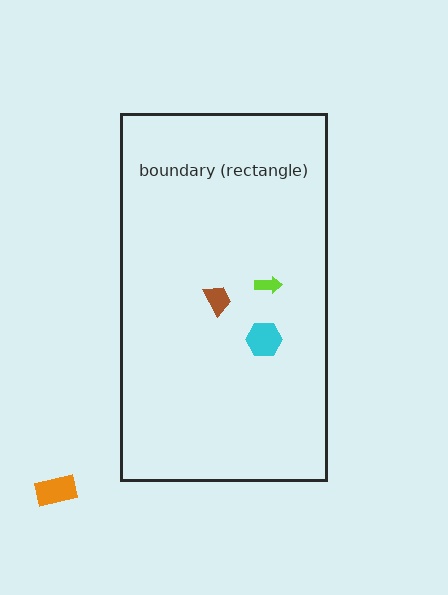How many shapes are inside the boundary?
3 inside, 1 outside.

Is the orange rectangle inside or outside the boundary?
Outside.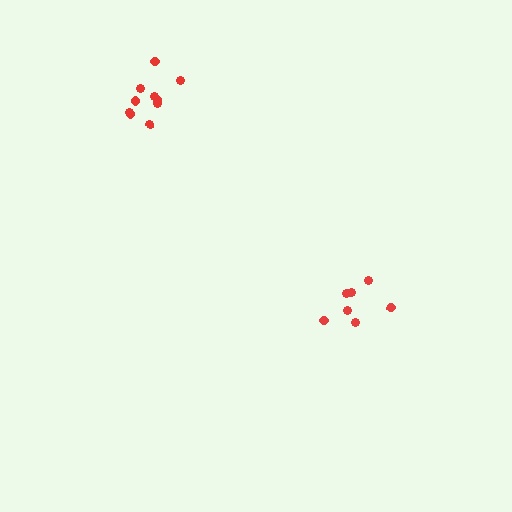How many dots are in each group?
Group 1: 10 dots, Group 2: 7 dots (17 total).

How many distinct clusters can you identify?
There are 2 distinct clusters.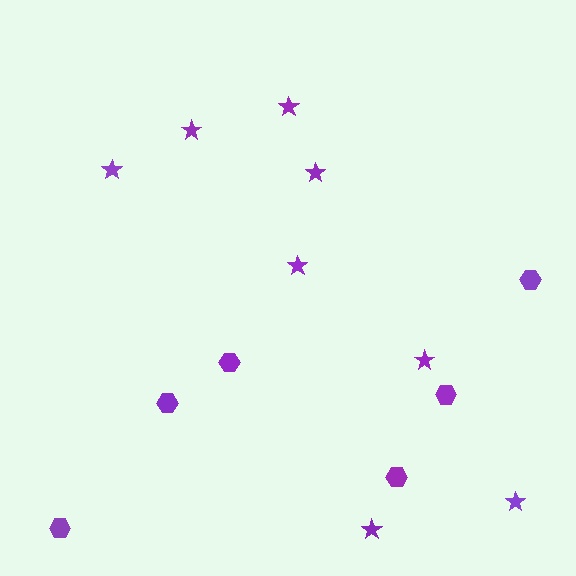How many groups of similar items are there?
There are 2 groups: one group of hexagons (6) and one group of stars (8).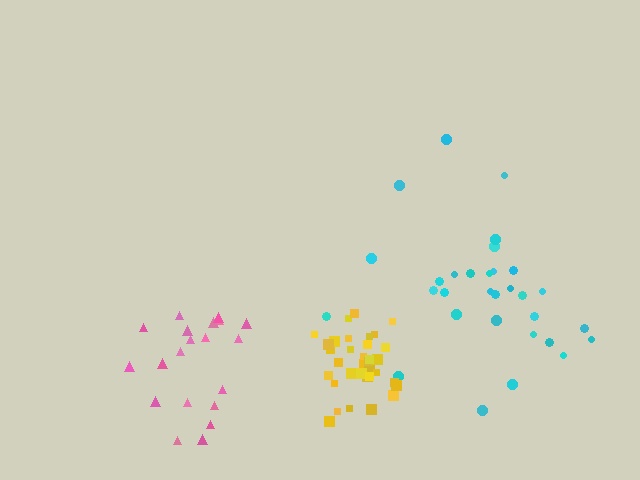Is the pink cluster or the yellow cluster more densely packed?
Yellow.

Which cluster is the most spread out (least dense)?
Cyan.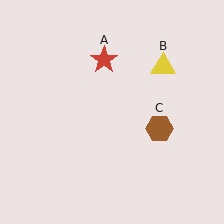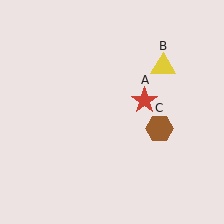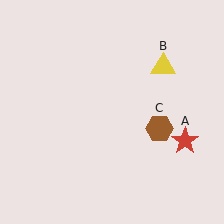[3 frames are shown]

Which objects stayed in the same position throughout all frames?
Yellow triangle (object B) and brown hexagon (object C) remained stationary.